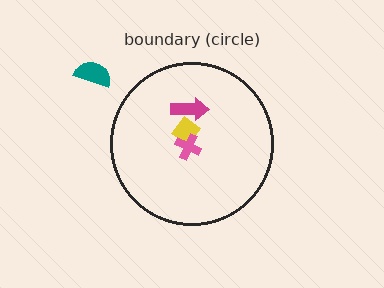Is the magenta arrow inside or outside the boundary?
Inside.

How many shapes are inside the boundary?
3 inside, 1 outside.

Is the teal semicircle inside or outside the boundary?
Outside.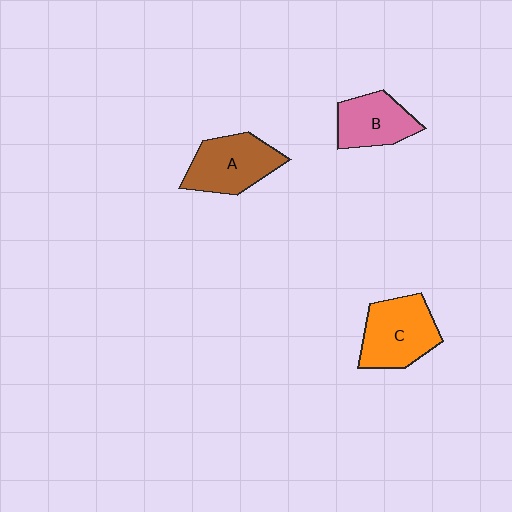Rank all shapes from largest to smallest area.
From largest to smallest: C (orange), A (brown), B (pink).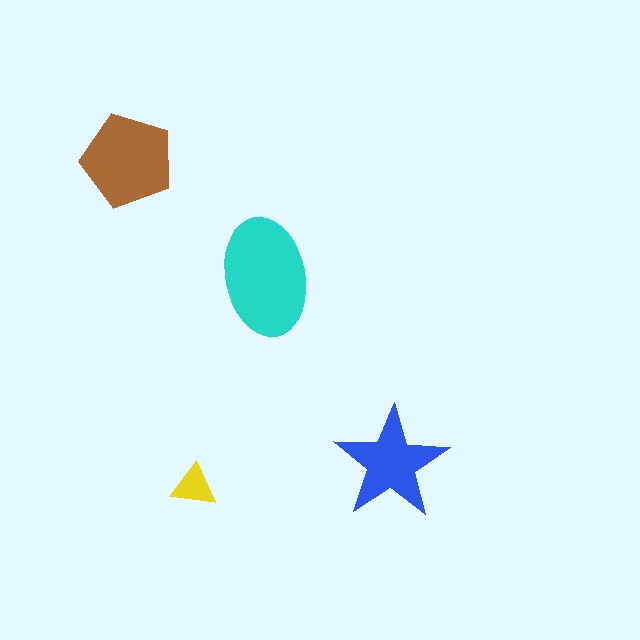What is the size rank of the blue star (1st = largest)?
3rd.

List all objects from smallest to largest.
The yellow triangle, the blue star, the brown pentagon, the cyan ellipse.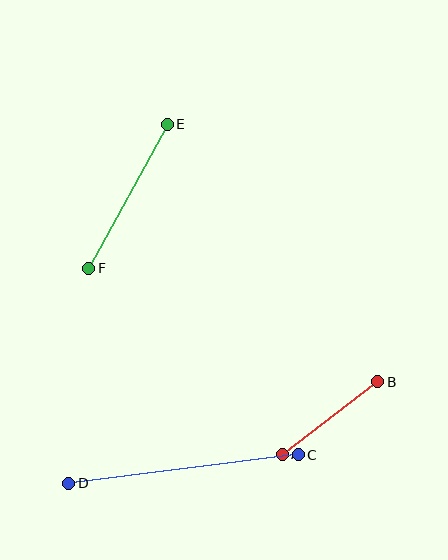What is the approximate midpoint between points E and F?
The midpoint is at approximately (128, 196) pixels.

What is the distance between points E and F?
The distance is approximately 164 pixels.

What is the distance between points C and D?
The distance is approximately 231 pixels.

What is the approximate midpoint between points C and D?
The midpoint is at approximately (183, 469) pixels.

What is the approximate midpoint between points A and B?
The midpoint is at approximately (330, 418) pixels.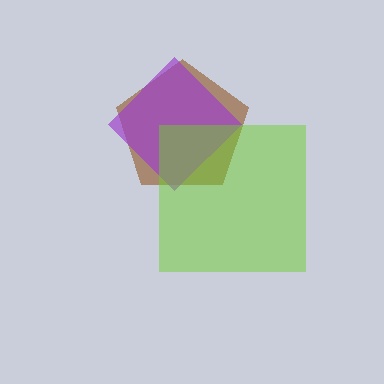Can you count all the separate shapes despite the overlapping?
Yes, there are 3 separate shapes.